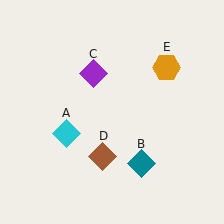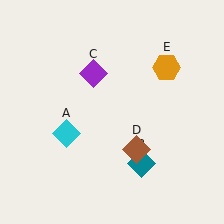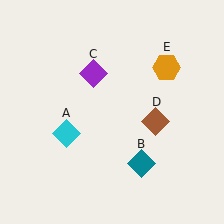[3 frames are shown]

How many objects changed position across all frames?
1 object changed position: brown diamond (object D).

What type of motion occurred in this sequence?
The brown diamond (object D) rotated counterclockwise around the center of the scene.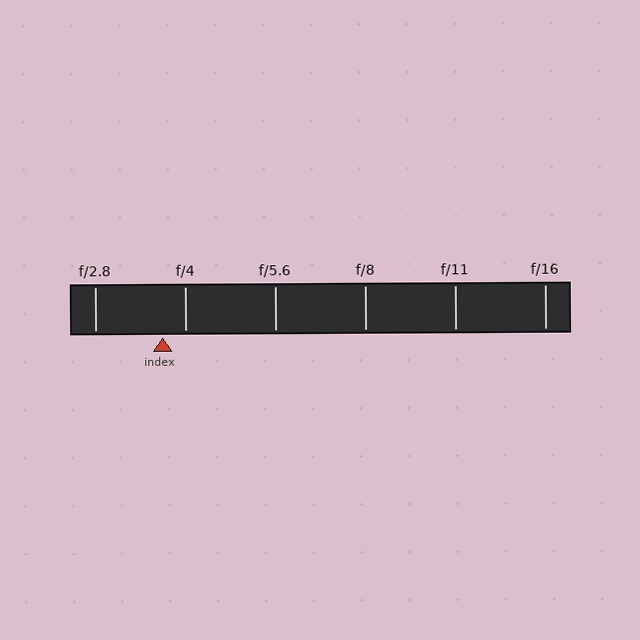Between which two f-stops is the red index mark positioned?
The index mark is between f/2.8 and f/4.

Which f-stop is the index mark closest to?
The index mark is closest to f/4.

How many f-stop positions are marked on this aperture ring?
There are 6 f-stop positions marked.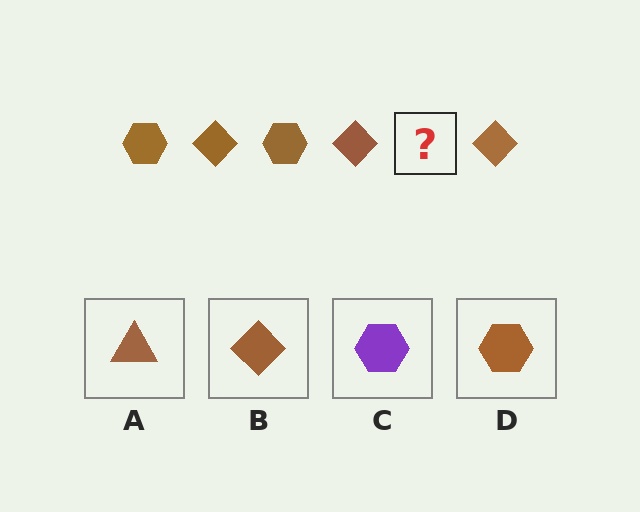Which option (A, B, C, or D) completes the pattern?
D.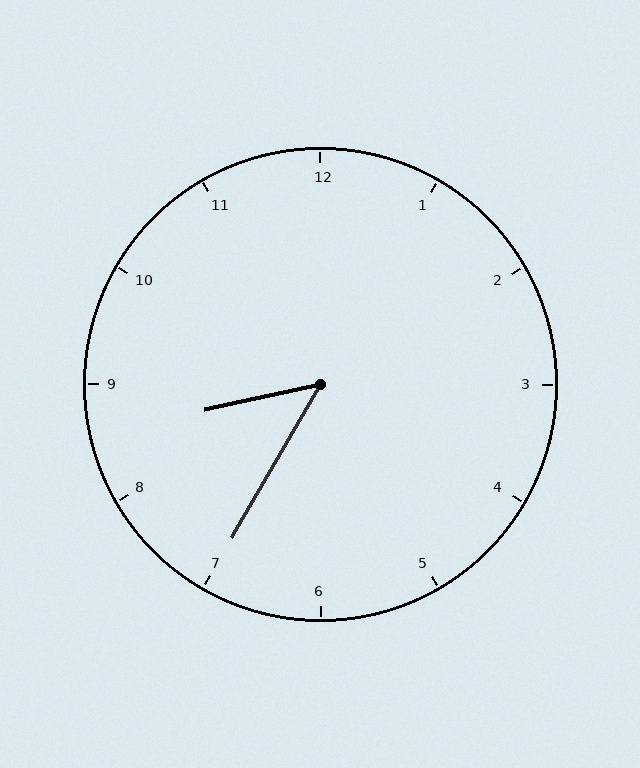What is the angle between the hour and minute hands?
Approximately 48 degrees.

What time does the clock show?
8:35.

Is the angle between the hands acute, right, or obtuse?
It is acute.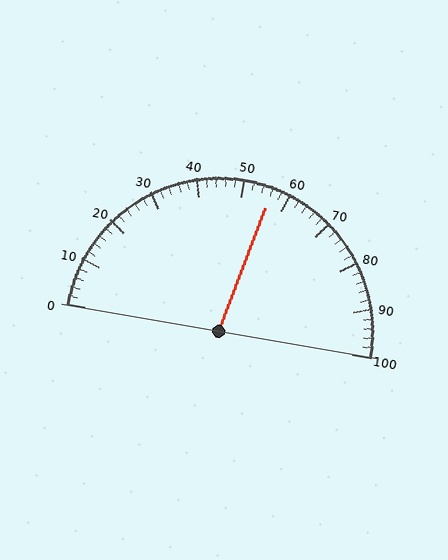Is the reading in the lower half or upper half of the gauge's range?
The reading is in the upper half of the range (0 to 100).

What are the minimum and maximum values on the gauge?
The gauge ranges from 0 to 100.